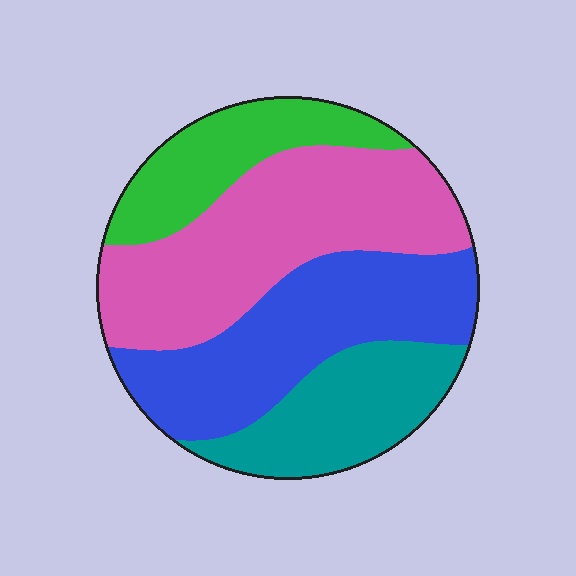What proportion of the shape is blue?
Blue covers about 30% of the shape.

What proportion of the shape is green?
Green covers around 15% of the shape.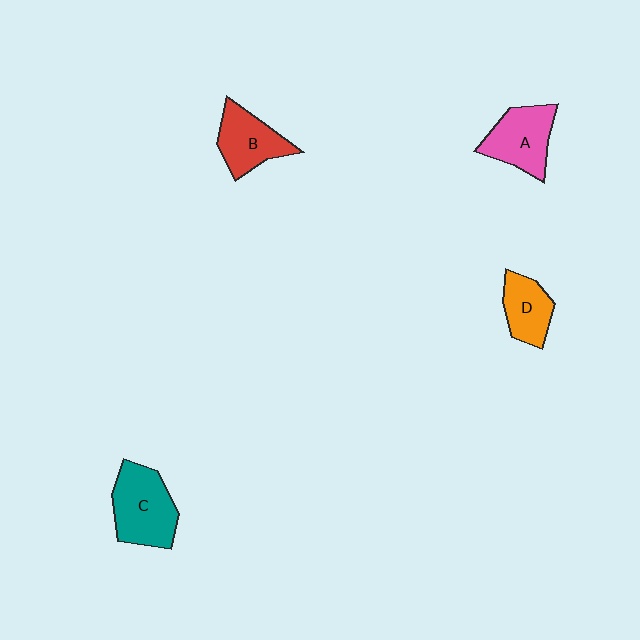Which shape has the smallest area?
Shape D (orange).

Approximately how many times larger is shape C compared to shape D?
Approximately 1.6 times.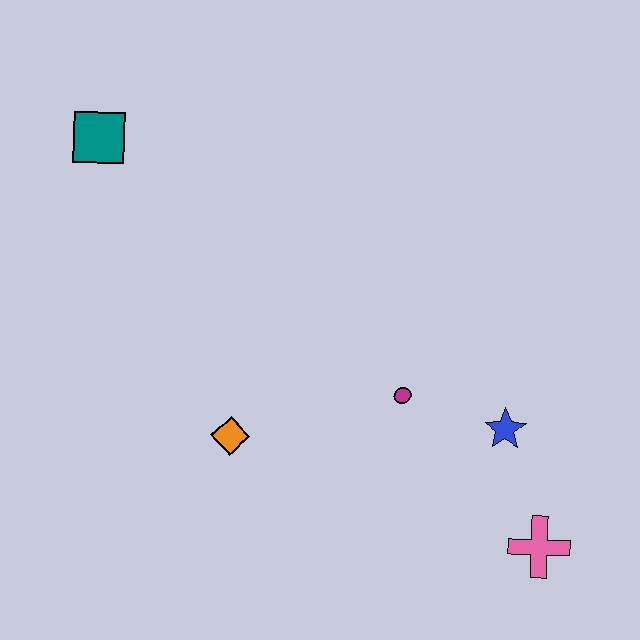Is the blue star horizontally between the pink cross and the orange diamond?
Yes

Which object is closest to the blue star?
The magenta circle is closest to the blue star.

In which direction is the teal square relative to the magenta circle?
The teal square is to the left of the magenta circle.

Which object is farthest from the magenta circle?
The teal square is farthest from the magenta circle.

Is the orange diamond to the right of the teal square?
Yes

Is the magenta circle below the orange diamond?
No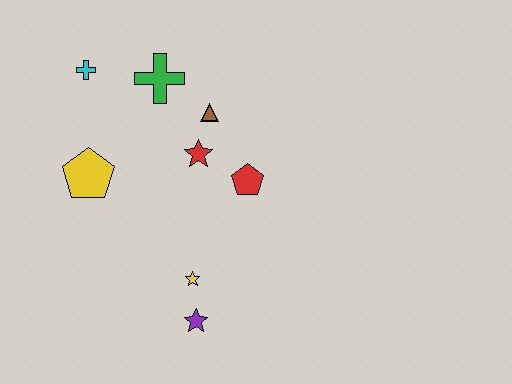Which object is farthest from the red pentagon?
The cyan cross is farthest from the red pentagon.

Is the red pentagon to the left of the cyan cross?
No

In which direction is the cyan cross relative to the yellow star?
The cyan cross is above the yellow star.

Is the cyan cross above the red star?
Yes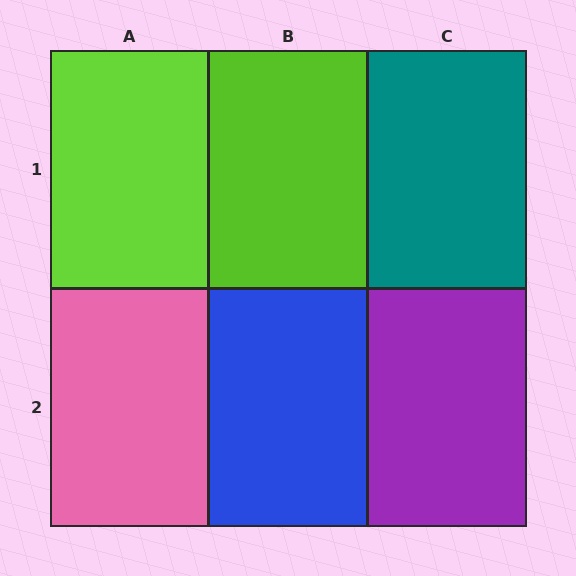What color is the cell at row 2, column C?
Purple.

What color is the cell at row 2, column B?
Blue.